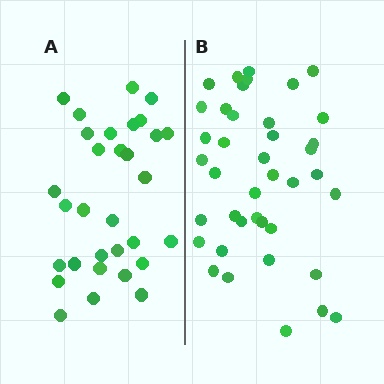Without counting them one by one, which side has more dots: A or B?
Region B (the right region) has more dots.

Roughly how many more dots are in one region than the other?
Region B has roughly 8 or so more dots than region A.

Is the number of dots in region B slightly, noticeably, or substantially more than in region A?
Region B has noticeably more, but not dramatically so. The ratio is roughly 1.3 to 1.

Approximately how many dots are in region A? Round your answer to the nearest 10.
About 30 dots. (The exact count is 31, which rounds to 30.)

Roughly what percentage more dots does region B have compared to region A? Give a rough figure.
About 30% more.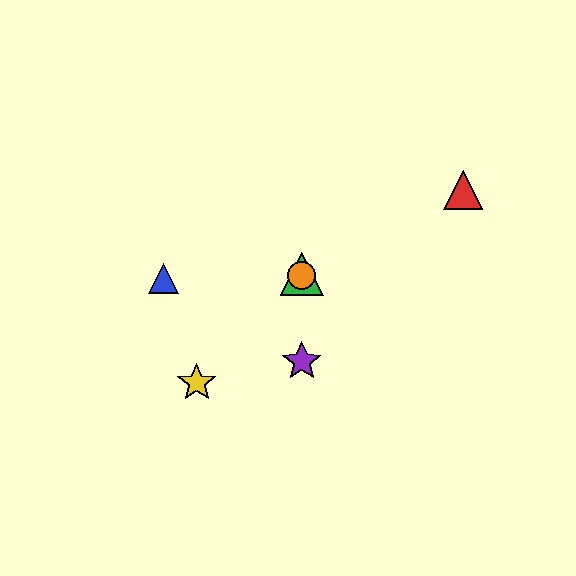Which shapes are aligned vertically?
The green triangle, the purple star, the orange circle are aligned vertically.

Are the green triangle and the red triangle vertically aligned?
No, the green triangle is at x≈302 and the red triangle is at x≈463.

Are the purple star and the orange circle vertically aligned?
Yes, both are at x≈302.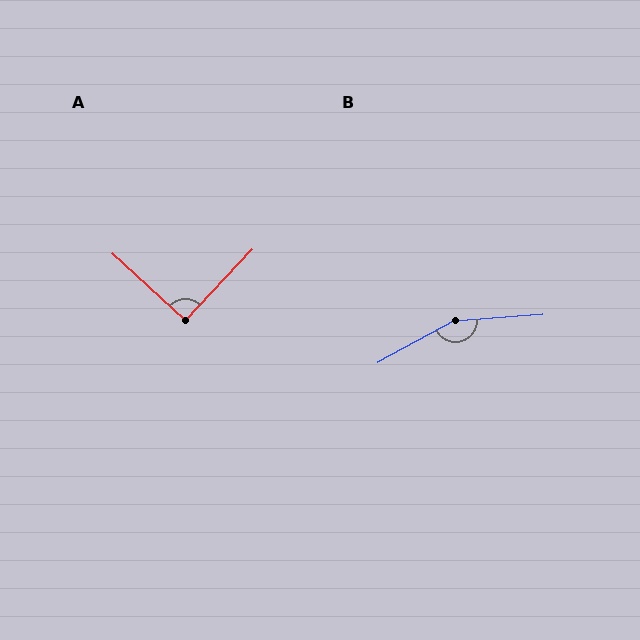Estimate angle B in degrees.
Approximately 155 degrees.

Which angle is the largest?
B, at approximately 155 degrees.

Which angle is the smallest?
A, at approximately 91 degrees.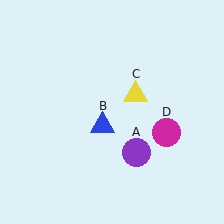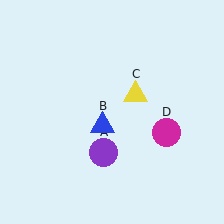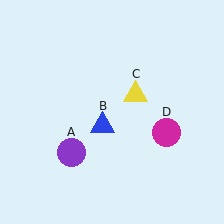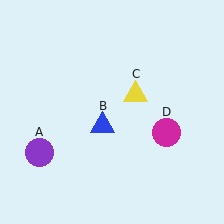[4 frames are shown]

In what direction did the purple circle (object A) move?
The purple circle (object A) moved left.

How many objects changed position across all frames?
1 object changed position: purple circle (object A).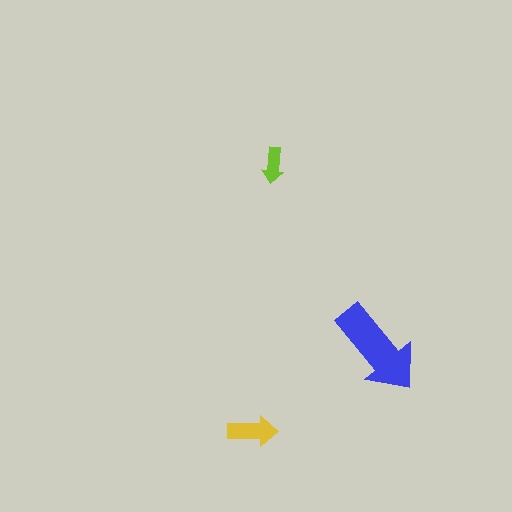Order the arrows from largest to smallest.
the blue one, the yellow one, the lime one.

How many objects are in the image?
There are 3 objects in the image.